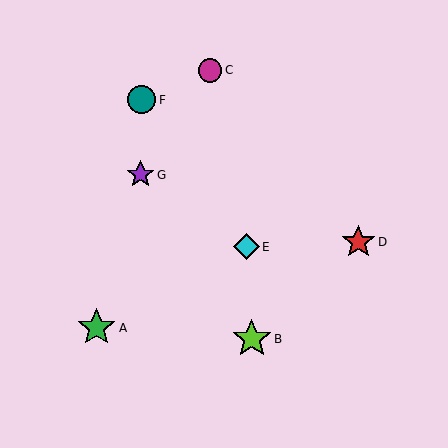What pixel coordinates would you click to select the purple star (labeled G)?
Click at (140, 175) to select the purple star G.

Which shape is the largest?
The lime star (labeled B) is the largest.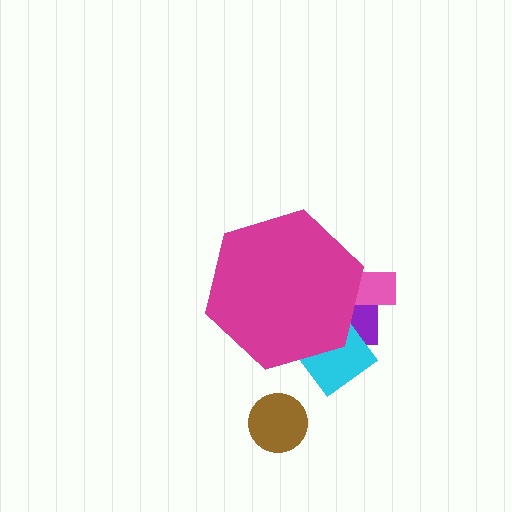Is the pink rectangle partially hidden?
Yes, the pink rectangle is partially hidden behind the magenta hexagon.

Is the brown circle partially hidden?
No, the brown circle is fully visible.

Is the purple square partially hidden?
Yes, the purple square is partially hidden behind the magenta hexagon.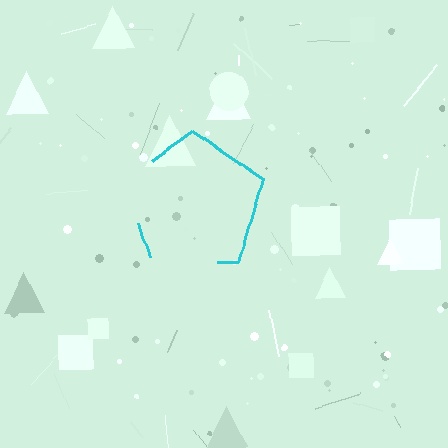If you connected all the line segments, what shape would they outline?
They would outline a pentagon.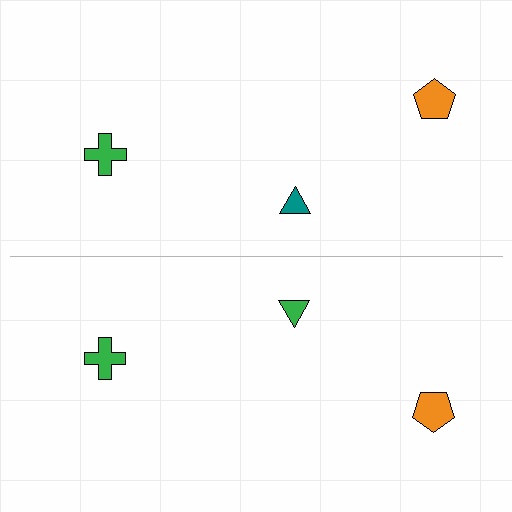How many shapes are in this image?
There are 6 shapes in this image.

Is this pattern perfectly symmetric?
No, the pattern is not perfectly symmetric. The green triangle on the bottom side breaks the symmetry — its mirror counterpart is teal.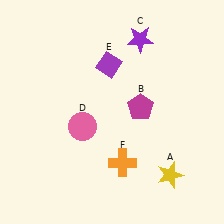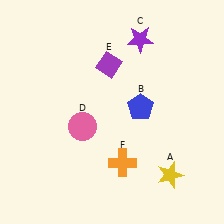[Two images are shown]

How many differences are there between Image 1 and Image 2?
There is 1 difference between the two images.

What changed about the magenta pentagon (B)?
In Image 1, B is magenta. In Image 2, it changed to blue.